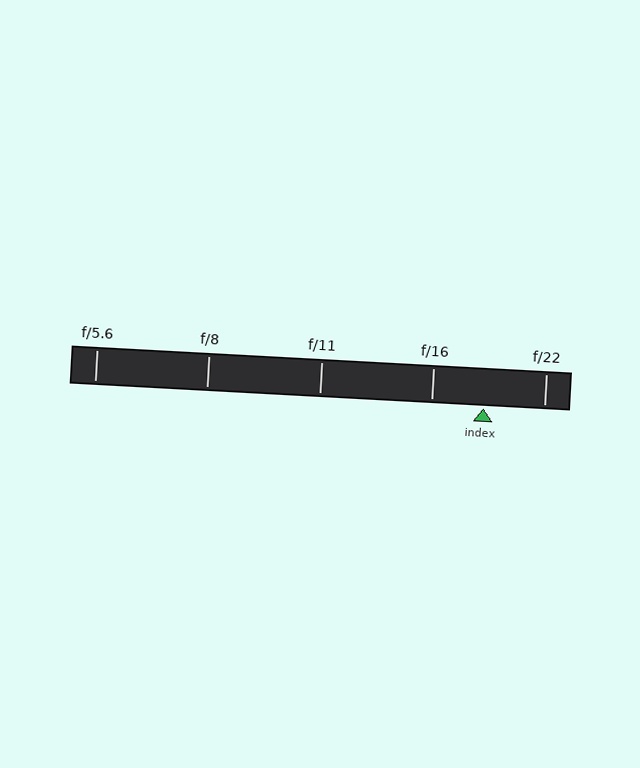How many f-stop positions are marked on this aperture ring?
There are 5 f-stop positions marked.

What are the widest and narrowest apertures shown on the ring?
The widest aperture shown is f/5.6 and the narrowest is f/22.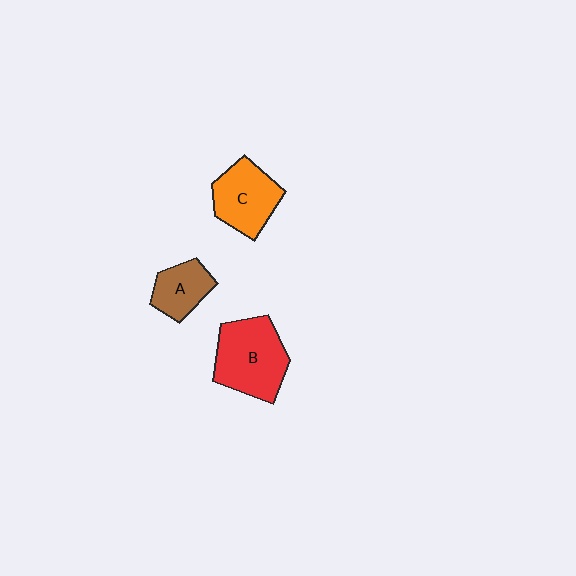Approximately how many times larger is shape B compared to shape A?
Approximately 1.9 times.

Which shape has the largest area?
Shape B (red).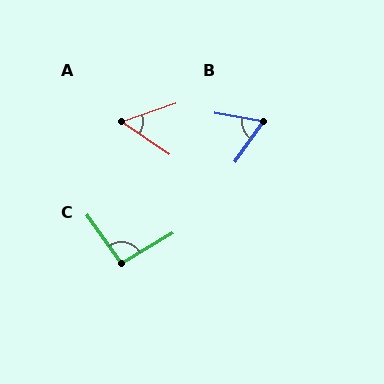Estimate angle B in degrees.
Approximately 65 degrees.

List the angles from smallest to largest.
A (53°), B (65°), C (95°).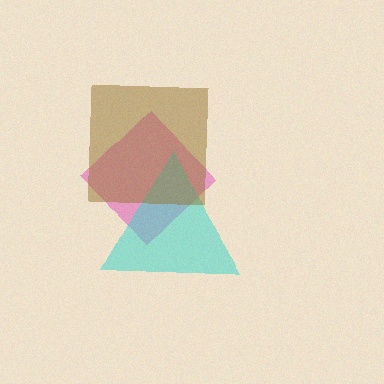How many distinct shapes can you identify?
There are 3 distinct shapes: a pink diamond, a cyan triangle, a brown square.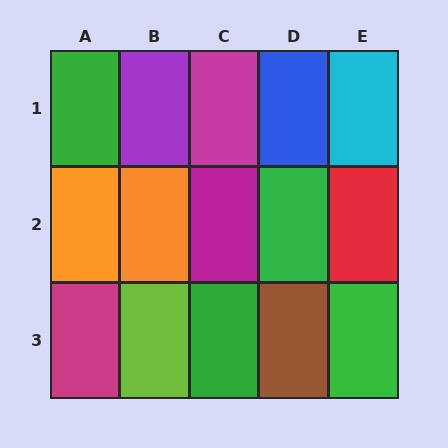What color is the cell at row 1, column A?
Green.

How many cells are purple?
1 cell is purple.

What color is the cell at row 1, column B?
Purple.